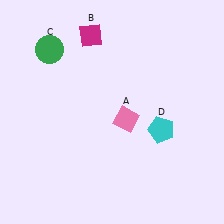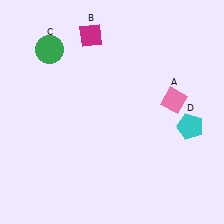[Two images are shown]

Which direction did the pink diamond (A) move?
The pink diamond (A) moved right.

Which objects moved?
The objects that moved are: the pink diamond (A), the cyan pentagon (D).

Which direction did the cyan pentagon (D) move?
The cyan pentagon (D) moved right.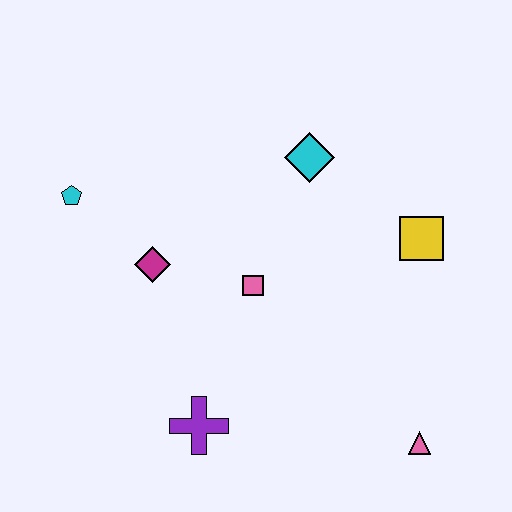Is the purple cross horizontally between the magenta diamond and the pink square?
Yes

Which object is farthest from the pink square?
The pink triangle is farthest from the pink square.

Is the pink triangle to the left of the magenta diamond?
No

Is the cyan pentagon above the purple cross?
Yes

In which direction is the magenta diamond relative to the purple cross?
The magenta diamond is above the purple cross.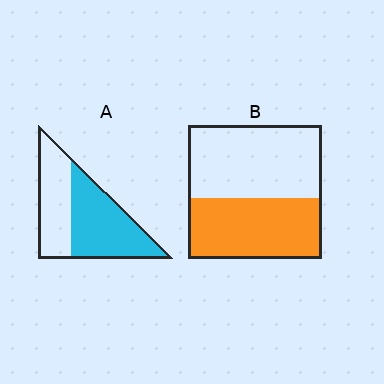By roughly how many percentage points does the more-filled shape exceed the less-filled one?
By roughly 10 percentage points (A over B).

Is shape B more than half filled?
No.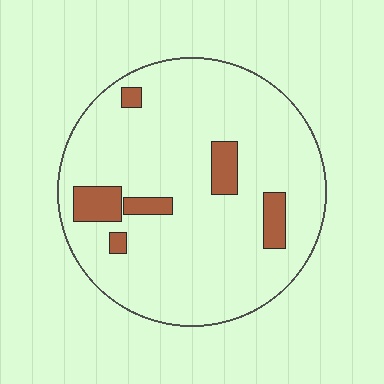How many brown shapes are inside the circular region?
6.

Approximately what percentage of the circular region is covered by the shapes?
Approximately 10%.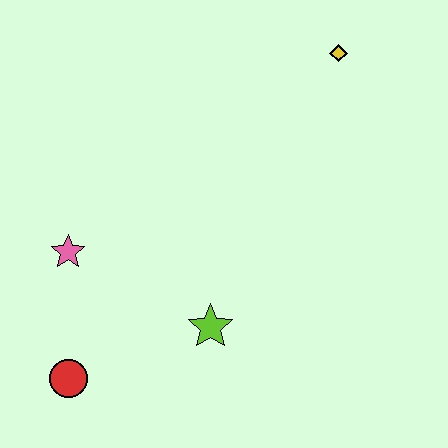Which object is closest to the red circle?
The pink star is closest to the red circle.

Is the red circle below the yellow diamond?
Yes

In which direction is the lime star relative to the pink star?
The lime star is to the right of the pink star.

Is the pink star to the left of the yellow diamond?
Yes